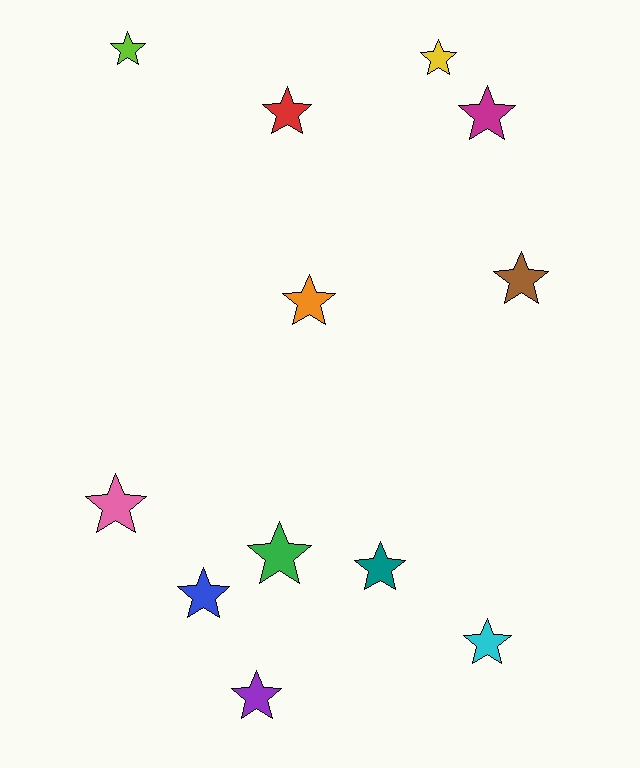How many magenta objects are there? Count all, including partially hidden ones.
There is 1 magenta object.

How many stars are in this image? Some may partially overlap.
There are 12 stars.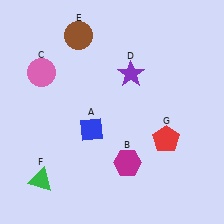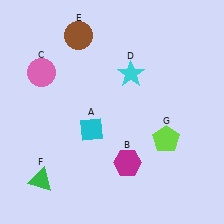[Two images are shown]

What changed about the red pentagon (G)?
In Image 1, G is red. In Image 2, it changed to lime.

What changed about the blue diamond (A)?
In Image 1, A is blue. In Image 2, it changed to cyan.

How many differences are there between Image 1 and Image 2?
There are 3 differences between the two images.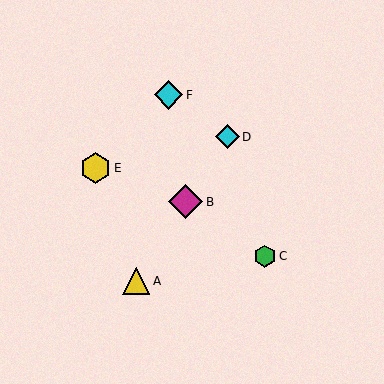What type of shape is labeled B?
Shape B is a magenta diamond.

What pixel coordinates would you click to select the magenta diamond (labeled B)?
Click at (186, 202) to select the magenta diamond B.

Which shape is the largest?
The magenta diamond (labeled B) is the largest.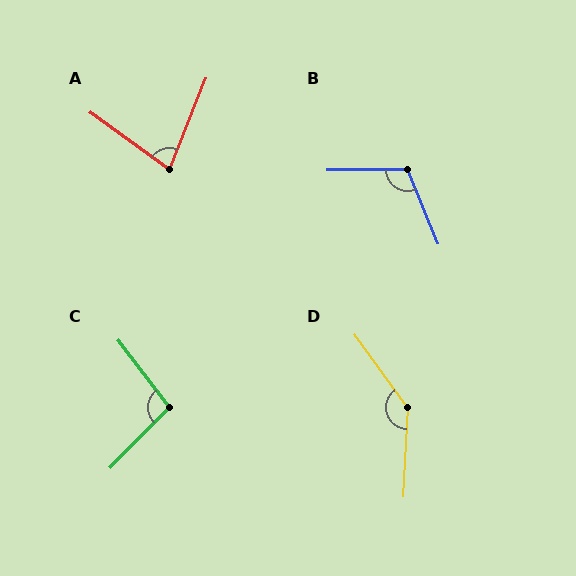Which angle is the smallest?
A, at approximately 76 degrees.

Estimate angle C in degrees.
Approximately 98 degrees.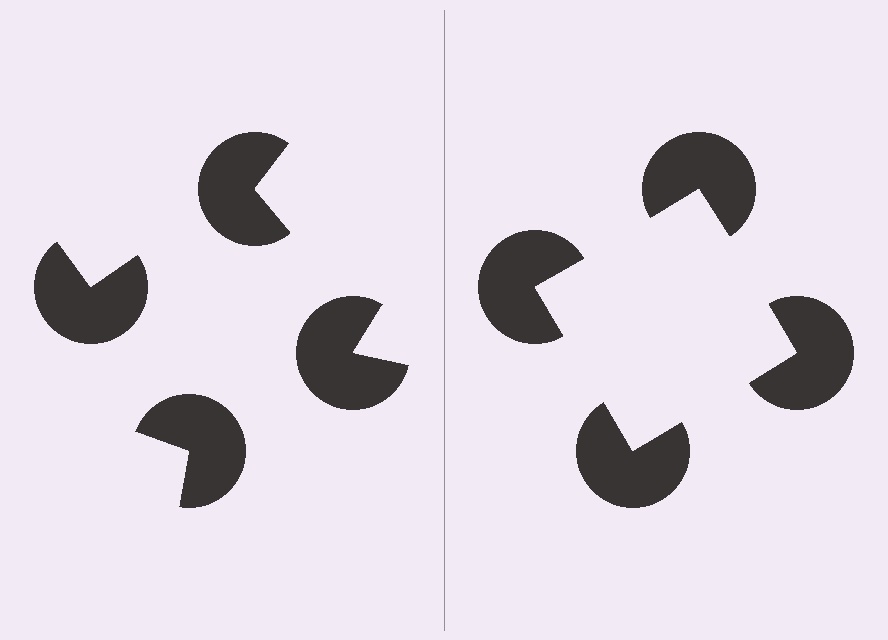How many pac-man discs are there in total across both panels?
8 — 4 on each side.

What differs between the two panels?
The pac-man discs are positioned identically on both sides; only the wedge orientations differ. On the right they align to a square; on the left they are misaligned.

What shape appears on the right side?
An illusory square.